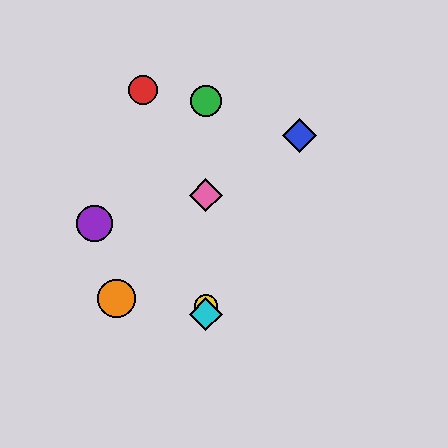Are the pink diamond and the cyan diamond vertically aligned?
Yes, both are at x≈206.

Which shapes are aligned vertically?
The green circle, the yellow circle, the cyan diamond, the pink diamond are aligned vertically.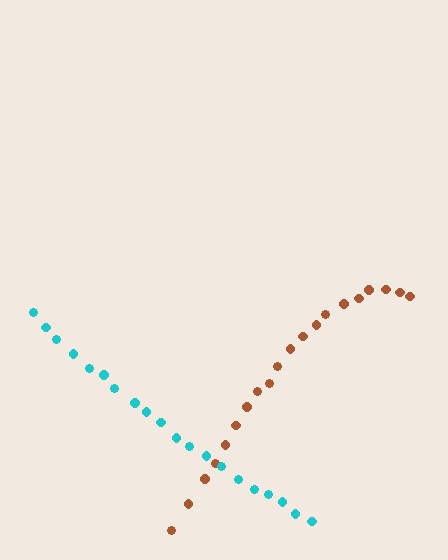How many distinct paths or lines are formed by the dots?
There are 2 distinct paths.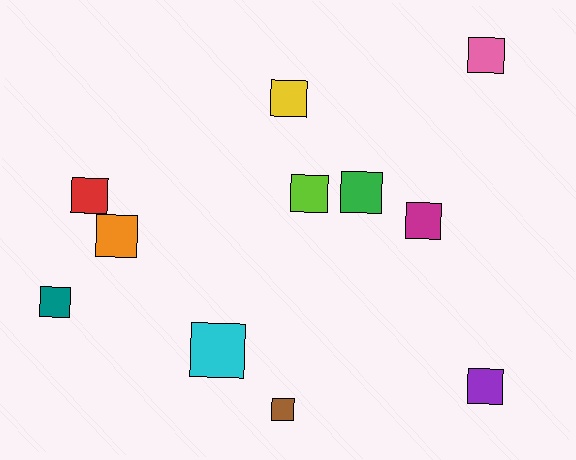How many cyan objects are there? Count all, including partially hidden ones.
There is 1 cyan object.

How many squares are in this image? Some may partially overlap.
There are 11 squares.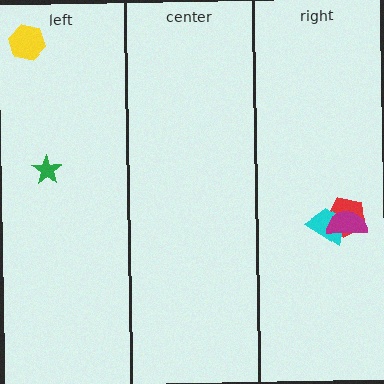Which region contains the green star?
The left region.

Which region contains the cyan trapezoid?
The right region.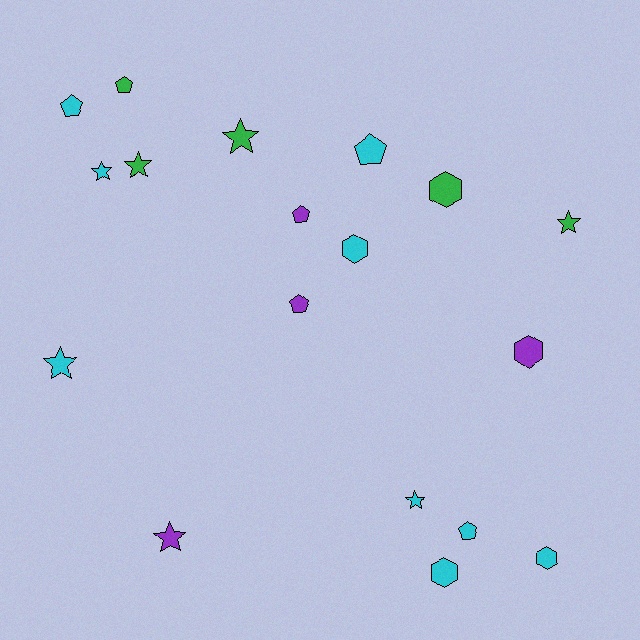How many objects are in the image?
There are 18 objects.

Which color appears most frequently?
Cyan, with 9 objects.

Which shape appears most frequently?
Star, with 7 objects.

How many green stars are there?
There are 3 green stars.